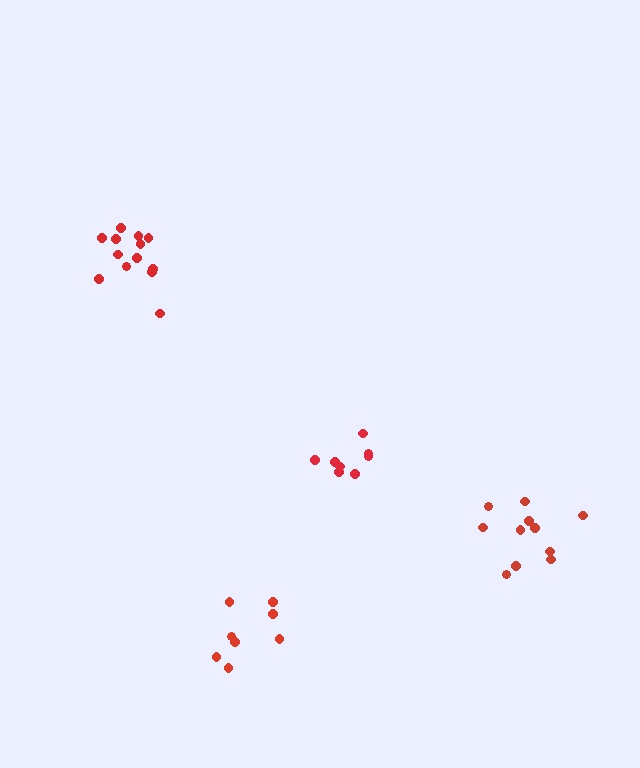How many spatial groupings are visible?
There are 4 spatial groupings.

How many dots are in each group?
Group 1: 13 dots, Group 2: 11 dots, Group 3: 8 dots, Group 4: 8 dots (40 total).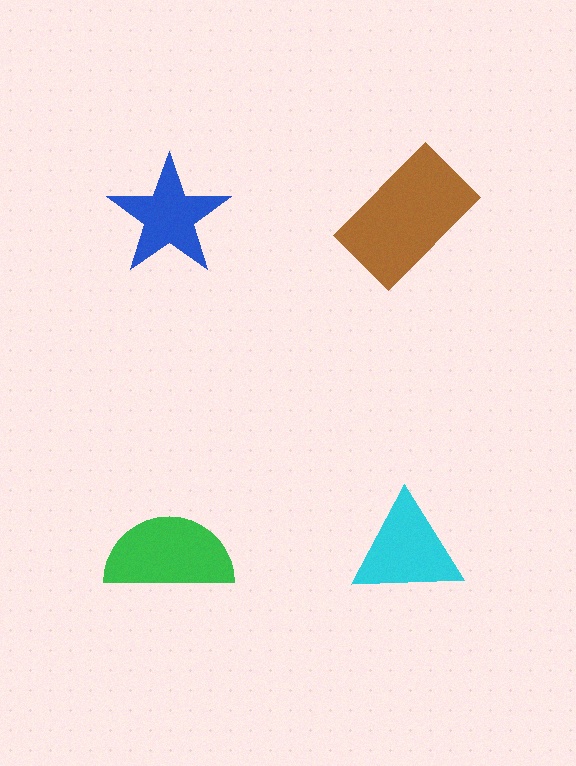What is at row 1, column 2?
A brown rectangle.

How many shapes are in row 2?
2 shapes.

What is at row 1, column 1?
A blue star.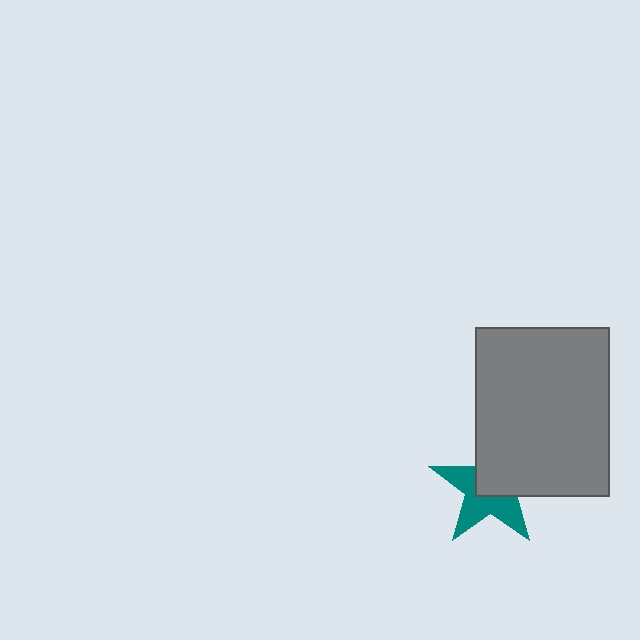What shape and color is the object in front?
The object in front is a gray rectangle.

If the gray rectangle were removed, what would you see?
You would see the complete teal star.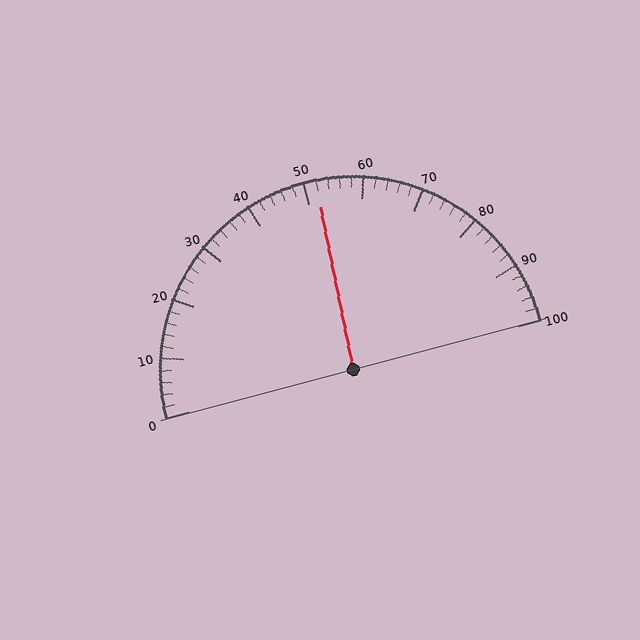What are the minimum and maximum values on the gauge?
The gauge ranges from 0 to 100.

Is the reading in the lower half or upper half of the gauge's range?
The reading is in the upper half of the range (0 to 100).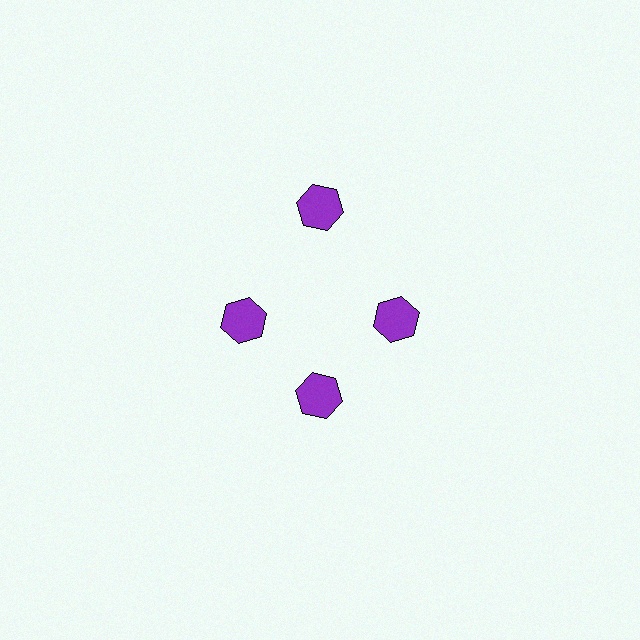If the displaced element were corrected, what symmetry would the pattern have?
It would have 4-fold rotational symmetry — the pattern would map onto itself every 90 degrees.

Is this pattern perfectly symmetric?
No. The 4 purple hexagons are arranged in a ring, but one element near the 12 o'clock position is pushed outward from the center, breaking the 4-fold rotational symmetry.